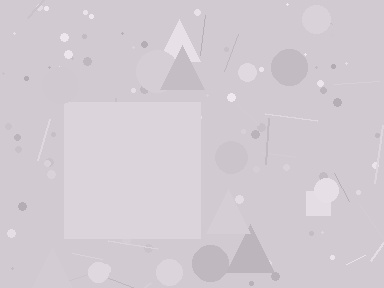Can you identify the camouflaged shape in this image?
The camouflaged shape is a square.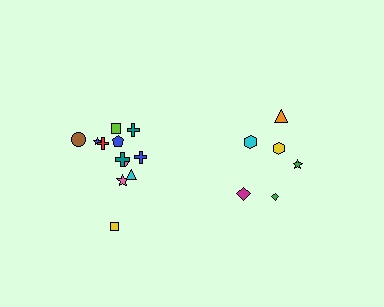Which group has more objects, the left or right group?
The left group.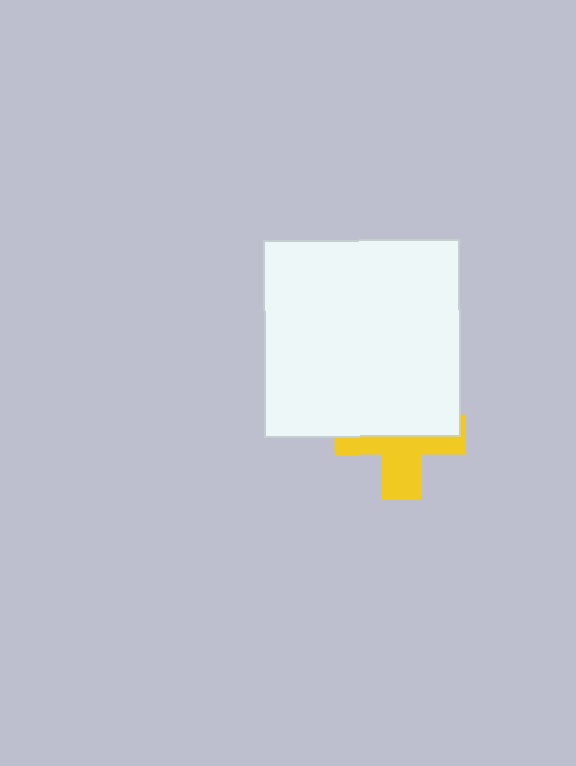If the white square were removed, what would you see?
You would see the complete yellow cross.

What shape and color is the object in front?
The object in front is a white square.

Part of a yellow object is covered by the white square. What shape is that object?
It is a cross.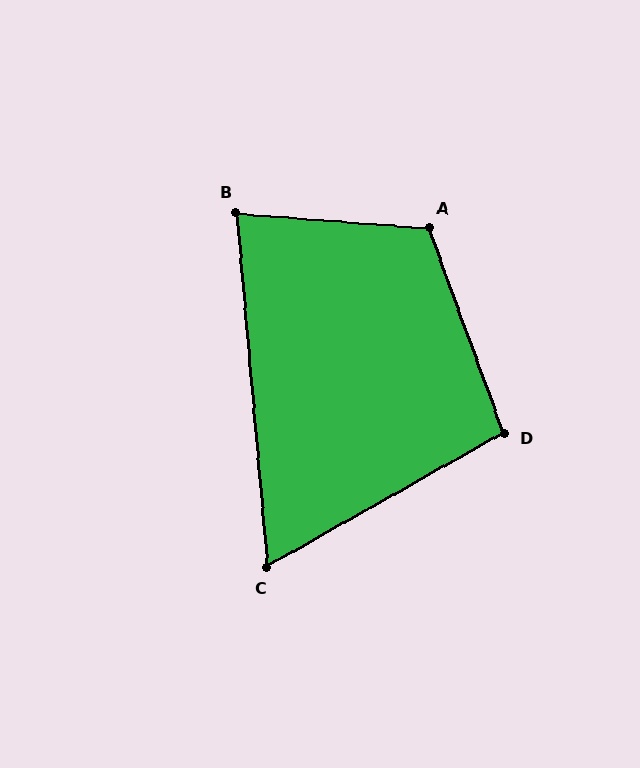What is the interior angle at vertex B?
Approximately 81 degrees (acute).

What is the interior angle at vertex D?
Approximately 99 degrees (obtuse).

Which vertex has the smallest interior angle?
C, at approximately 66 degrees.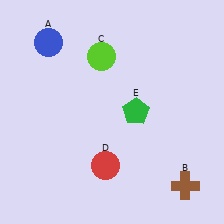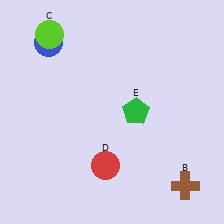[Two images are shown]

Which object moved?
The lime circle (C) moved left.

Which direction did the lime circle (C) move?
The lime circle (C) moved left.